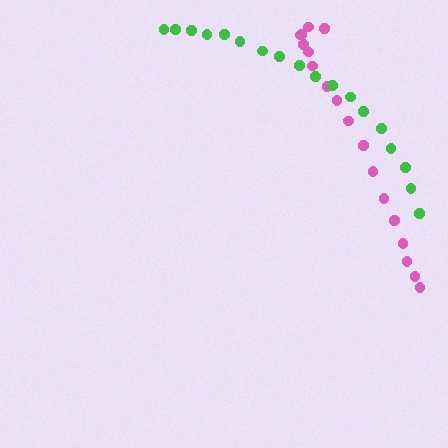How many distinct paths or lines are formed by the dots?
There are 2 distinct paths.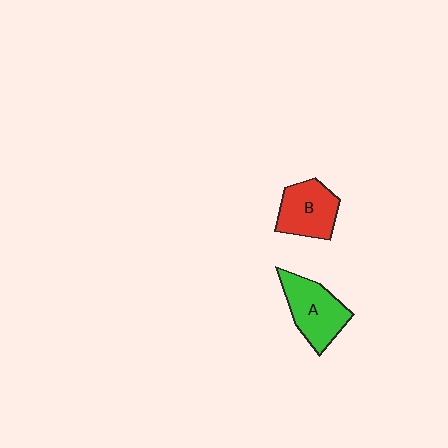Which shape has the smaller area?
Shape B (red).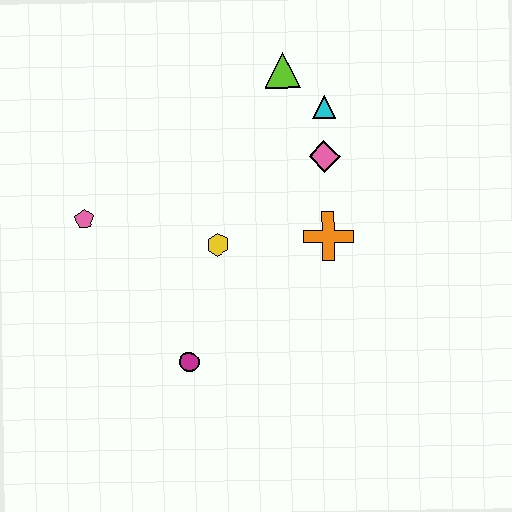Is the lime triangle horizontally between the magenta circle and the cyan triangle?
Yes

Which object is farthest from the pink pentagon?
The cyan triangle is farthest from the pink pentagon.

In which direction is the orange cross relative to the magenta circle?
The orange cross is to the right of the magenta circle.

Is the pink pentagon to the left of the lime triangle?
Yes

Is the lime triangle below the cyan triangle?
No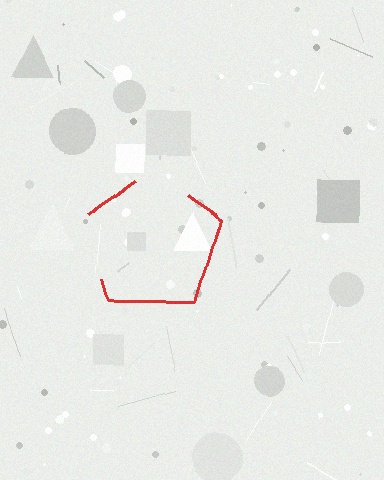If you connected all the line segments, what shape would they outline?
They would outline a pentagon.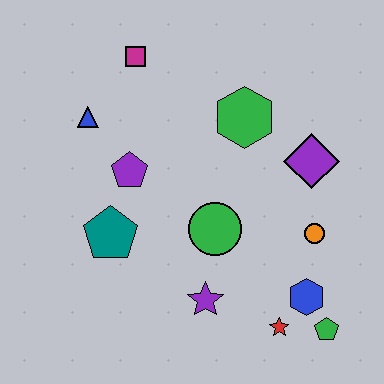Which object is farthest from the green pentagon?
The magenta square is farthest from the green pentagon.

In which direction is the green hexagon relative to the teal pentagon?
The green hexagon is to the right of the teal pentagon.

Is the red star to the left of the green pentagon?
Yes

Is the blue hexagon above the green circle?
No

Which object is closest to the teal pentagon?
The purple pentagon is closest to the teal pentagon.